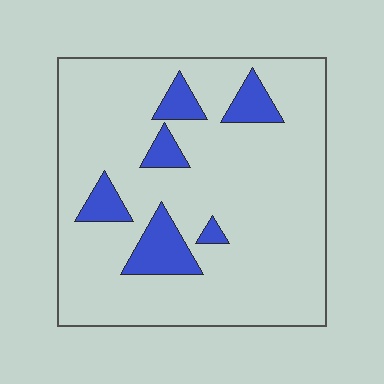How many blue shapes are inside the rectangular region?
6.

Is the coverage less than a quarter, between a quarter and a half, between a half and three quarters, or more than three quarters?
Less than a quarter.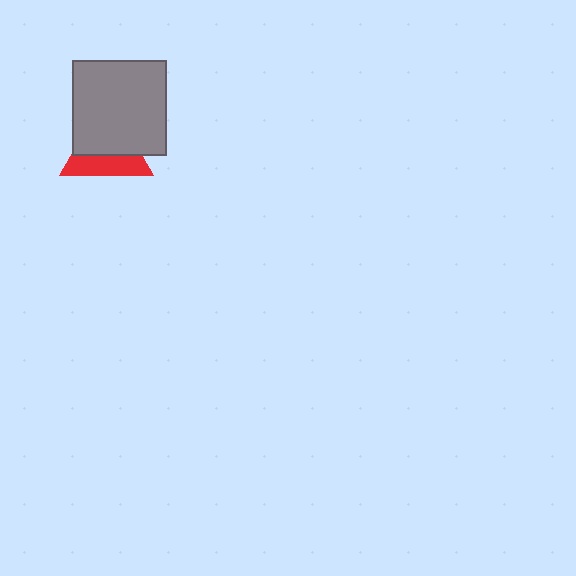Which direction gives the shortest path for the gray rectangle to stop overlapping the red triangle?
Moving up gives the shortest separation.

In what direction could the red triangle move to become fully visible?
The red triangle could move down. That would shift it out from behind the gray rectangle entirely.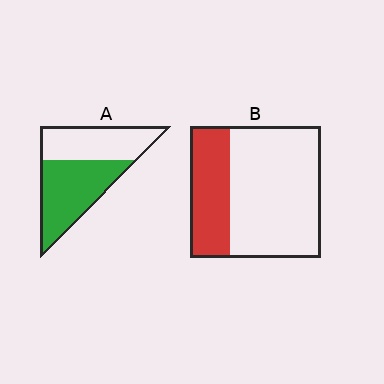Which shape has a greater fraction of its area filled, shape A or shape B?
Shape A.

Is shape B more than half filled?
No.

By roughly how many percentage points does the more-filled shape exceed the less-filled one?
By roughly 25 percentage points (A over B).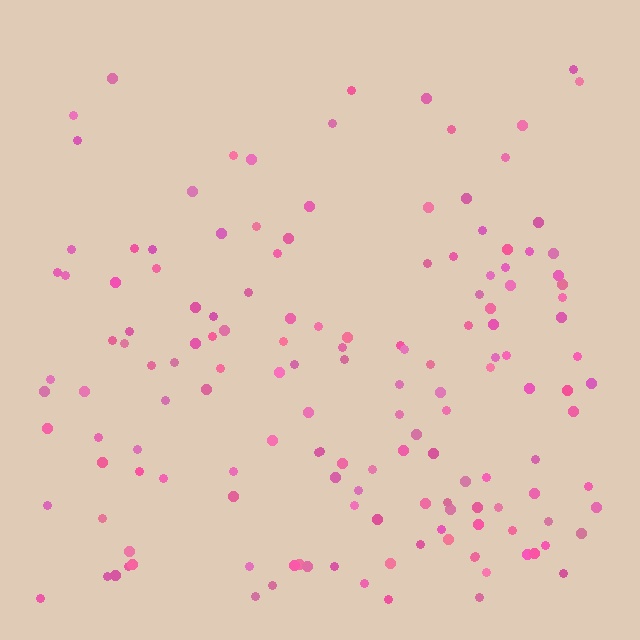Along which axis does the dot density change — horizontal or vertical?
Vertical.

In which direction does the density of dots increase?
From top to bottom, with the bottom side densest.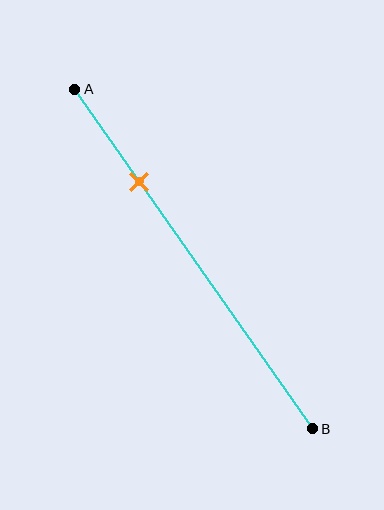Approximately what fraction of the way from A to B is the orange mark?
The orange mark is approximately 25% of the way from A to B.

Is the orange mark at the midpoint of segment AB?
No, the mark is at about 25% from A, not at the 50% midpoint.